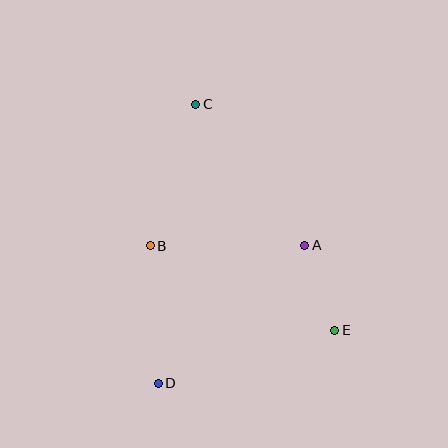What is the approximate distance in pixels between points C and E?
The distance between C and E is approximately 265 pixels.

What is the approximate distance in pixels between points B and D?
The distance between B and D is approximately 138 pixels.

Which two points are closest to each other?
Points A and E are closest to each other.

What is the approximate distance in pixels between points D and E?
The distance between D and E is approximately 184 pixels.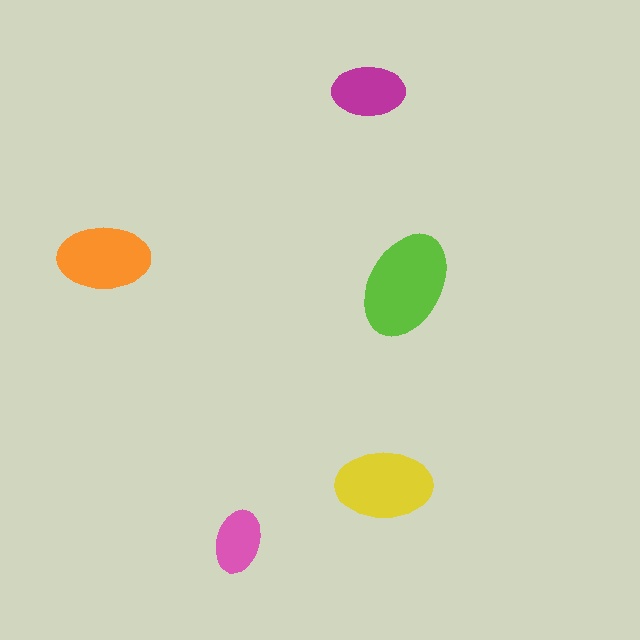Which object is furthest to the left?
The orange ellipse is leftmost.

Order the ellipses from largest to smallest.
the lime one, the yellow one, the orange one, the magenta one, the pink one.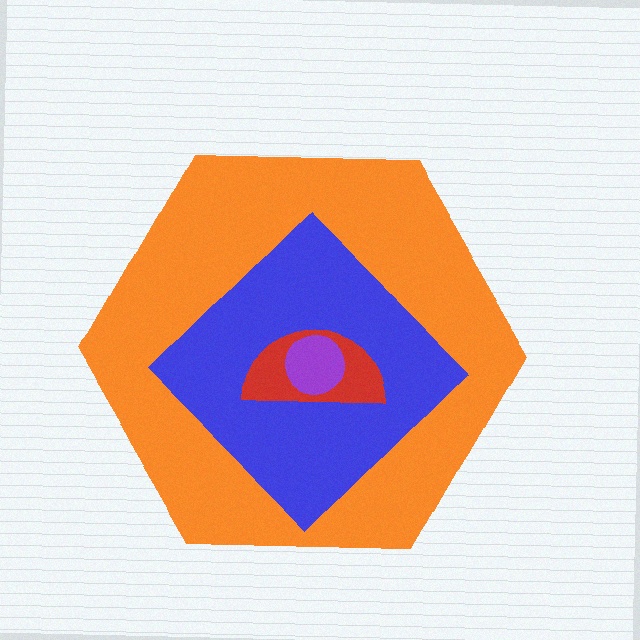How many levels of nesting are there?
4.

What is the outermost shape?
The orange hexagon.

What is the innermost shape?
The purple circle.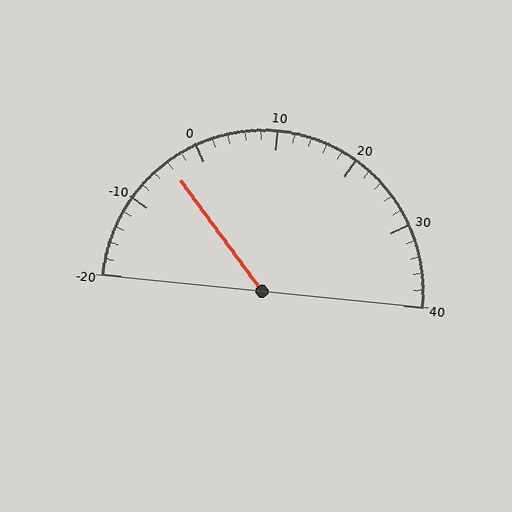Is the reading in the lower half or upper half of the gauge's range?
The reading is in the lower half of the range (-20 to 40).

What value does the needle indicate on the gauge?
The needle indicates approximately -4.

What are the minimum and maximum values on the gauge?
The gauge ranges from -20 to 40.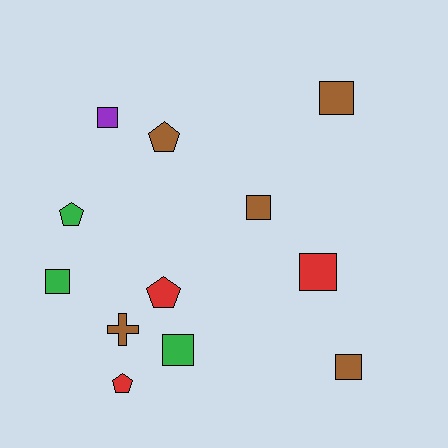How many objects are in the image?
There are 12 objects.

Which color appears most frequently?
Brown, with 5 objects.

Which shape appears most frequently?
Square, with 7 objects.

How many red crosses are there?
There are no red crosses.